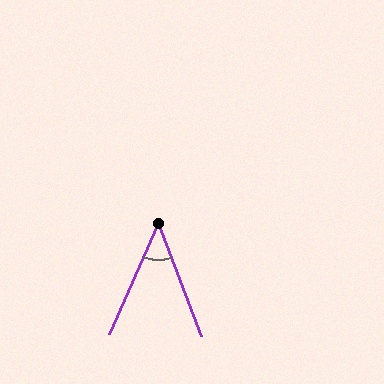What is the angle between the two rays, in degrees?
Approximately 45 degrees.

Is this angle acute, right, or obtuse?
It is acute.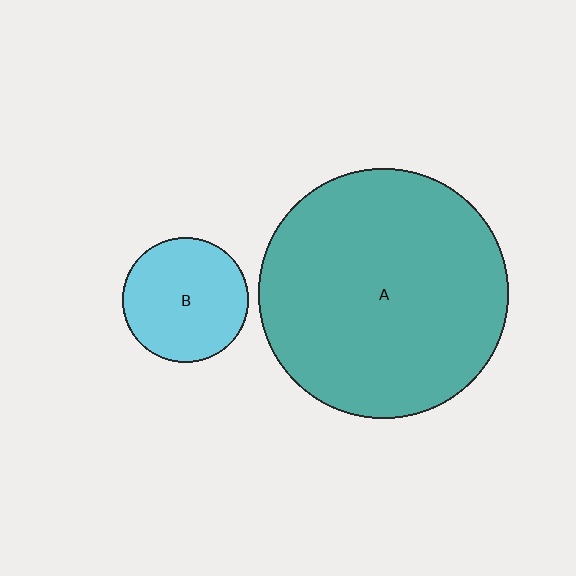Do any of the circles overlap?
No, none of the circles overlap.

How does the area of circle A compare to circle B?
Approximately 4.0 times.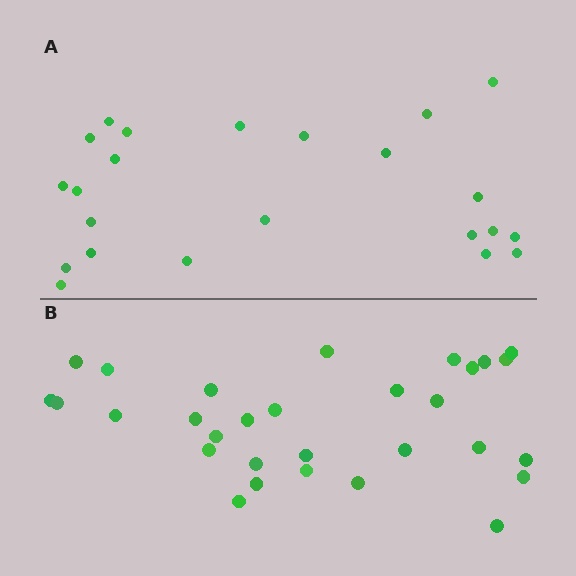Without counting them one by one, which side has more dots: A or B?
Region B (the bottom region) has more dots.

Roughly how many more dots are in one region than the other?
Region B has roughly 8 or so more dots than region A.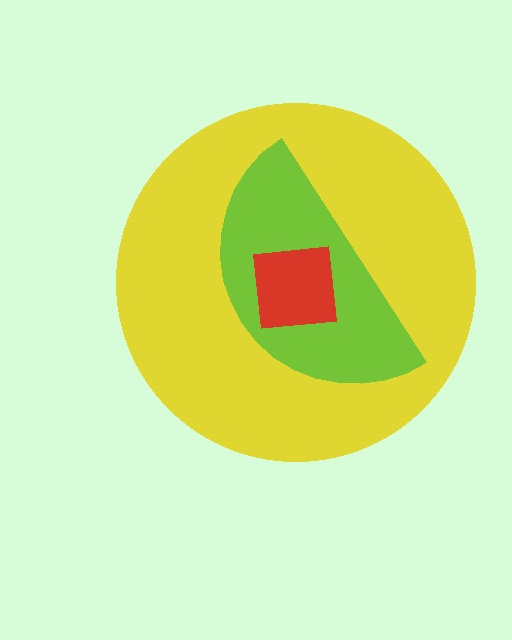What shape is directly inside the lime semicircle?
The red square.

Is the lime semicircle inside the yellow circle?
Yes.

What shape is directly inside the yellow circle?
The lime semicircle.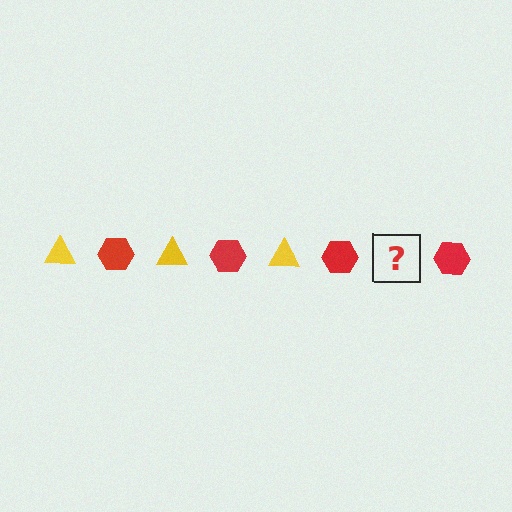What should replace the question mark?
The question mark should be replaced with a yellow triangle.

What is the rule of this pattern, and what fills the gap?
The rule is that the pattern alternates between yellow triangle and red hexagon. The gap should be filled with a yellow triangle.